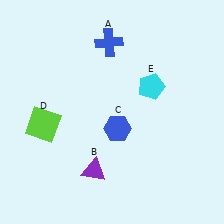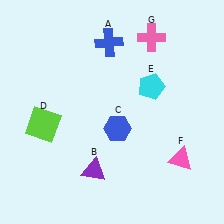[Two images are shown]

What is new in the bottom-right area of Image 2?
A pink triangle (F) was added in the bottom-right area of Image 2.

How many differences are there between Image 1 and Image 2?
There are 2 differences between the two images.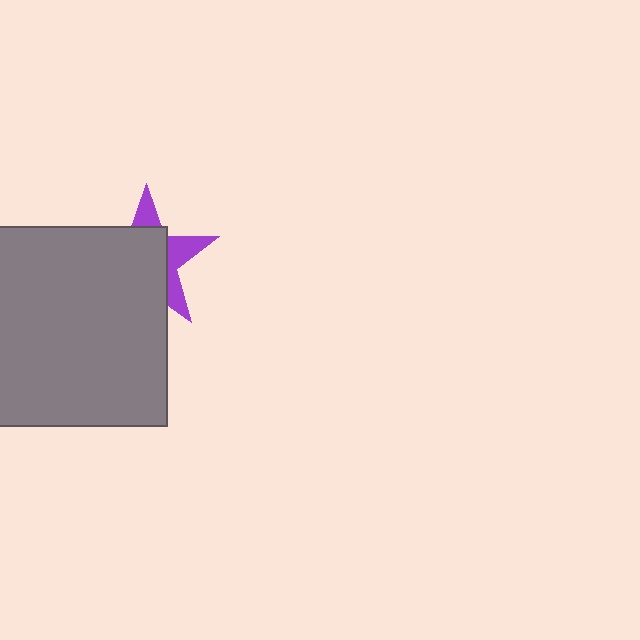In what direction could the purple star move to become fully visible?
The purple star could move toward the upper-right. That would shift it out from behind the gray square entirely.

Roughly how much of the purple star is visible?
A small part of it is visible (roughly 34%).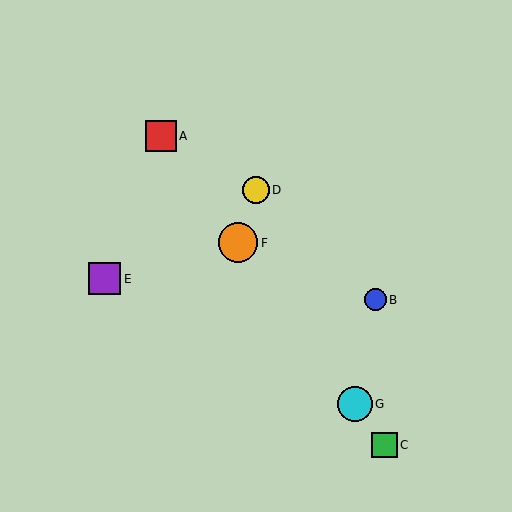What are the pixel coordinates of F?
Object F is at (238, 243).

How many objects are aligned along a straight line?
4 objects (A, C, F, G) are aligned along a straight line.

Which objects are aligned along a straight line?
Objects A, C, F, G are aligned along a straight line.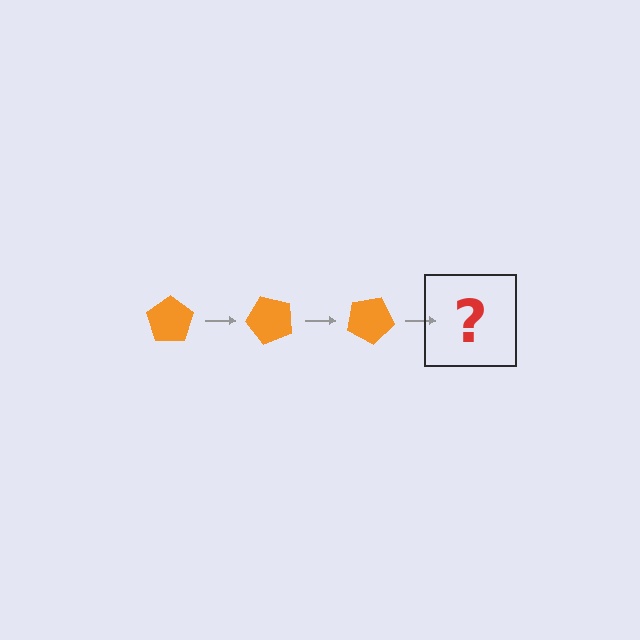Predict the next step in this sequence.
The next step is an orange pentagon rotated 150 degrees.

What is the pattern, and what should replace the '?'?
The pattern is that the pentagon rotates 50 degrees each step. The '?' should be an orange pentagon rotated 150 degrees.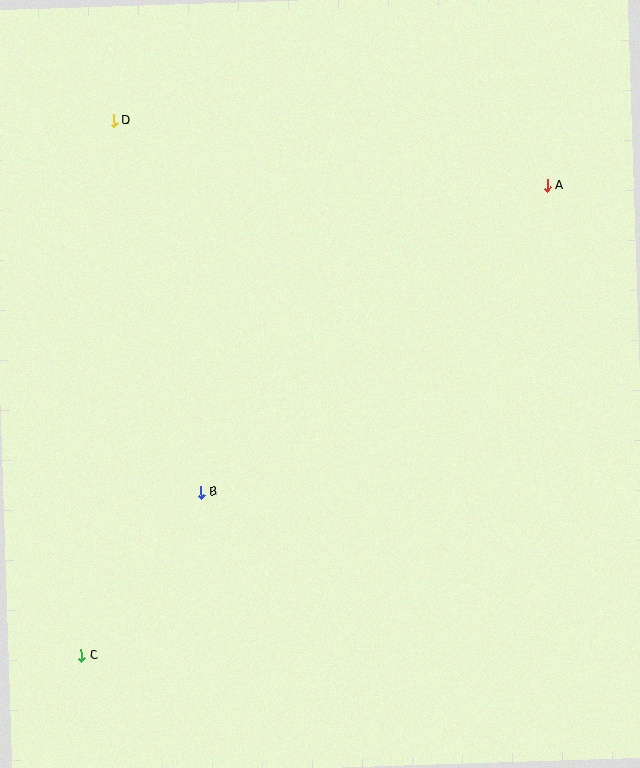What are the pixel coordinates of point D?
Point D is at (114, 121).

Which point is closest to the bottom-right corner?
Point B is closest to the bottom-right corner.